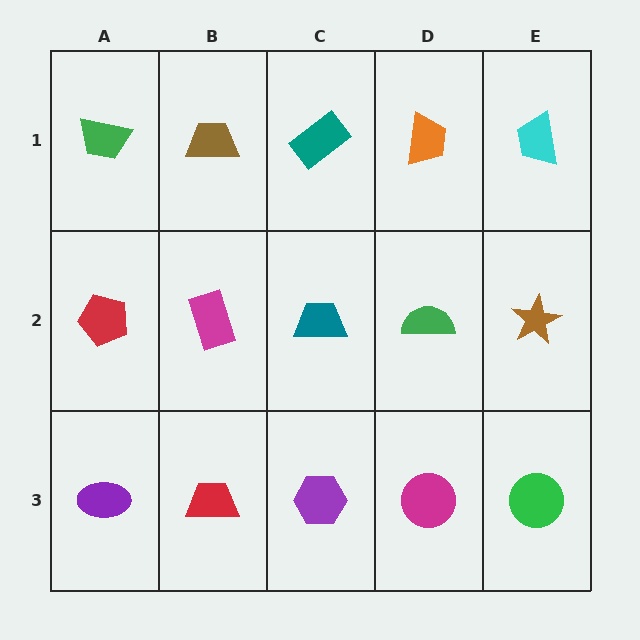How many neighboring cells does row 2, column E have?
3.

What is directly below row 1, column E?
A brown star.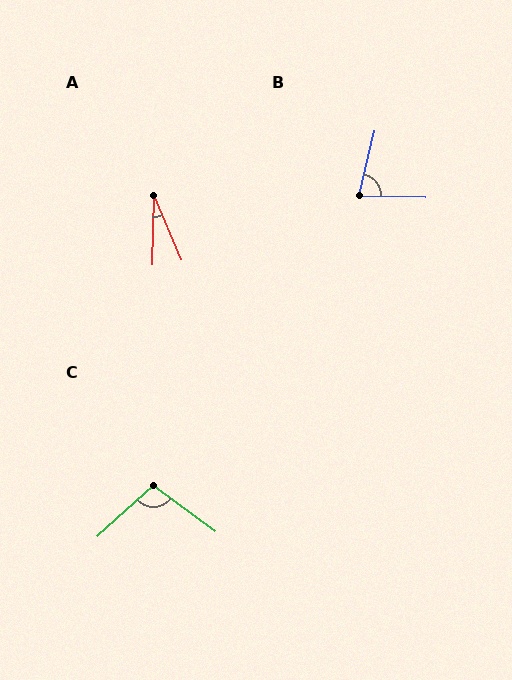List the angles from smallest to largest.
A (24°), B (77°), C (101°).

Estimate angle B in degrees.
Approximately 77 degrees.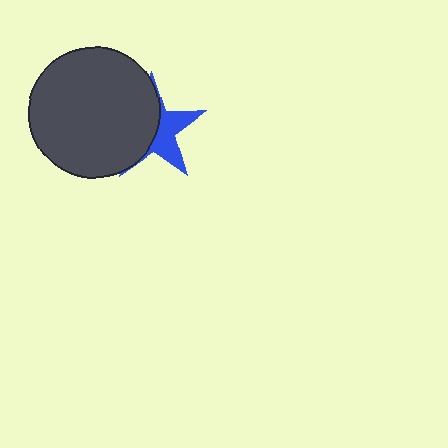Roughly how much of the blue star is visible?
A small part of it is visible (roughly 43%).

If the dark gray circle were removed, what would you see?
You would see the complete blue star.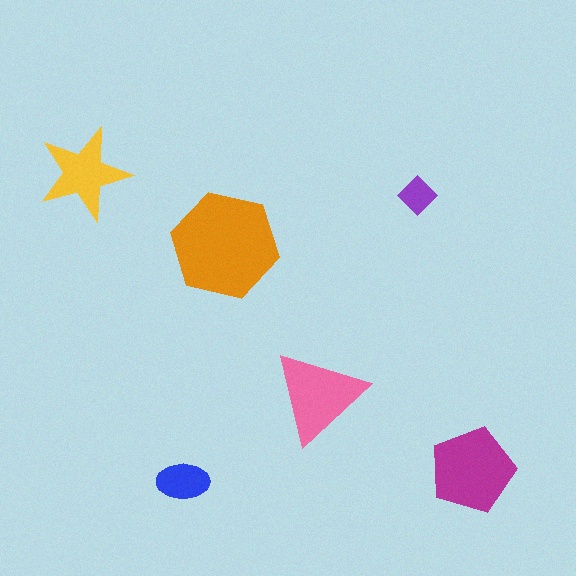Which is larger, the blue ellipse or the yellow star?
The yellow star.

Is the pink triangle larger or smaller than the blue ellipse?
Larger.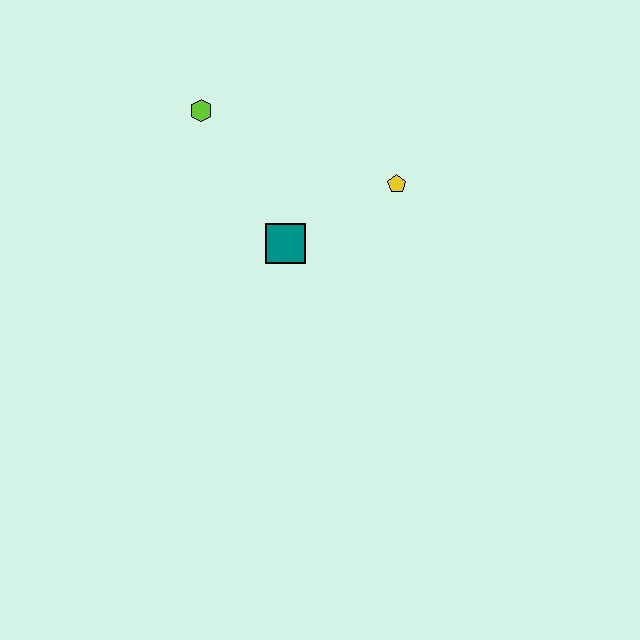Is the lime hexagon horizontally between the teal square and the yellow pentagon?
No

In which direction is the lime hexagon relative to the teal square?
The lime hexagon is above the teal square.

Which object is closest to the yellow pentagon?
The teal square is closest to the yellow pentagon.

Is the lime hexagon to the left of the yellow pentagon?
Yes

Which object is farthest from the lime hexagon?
The yellow pentagon is farthest from the lime hexagon.